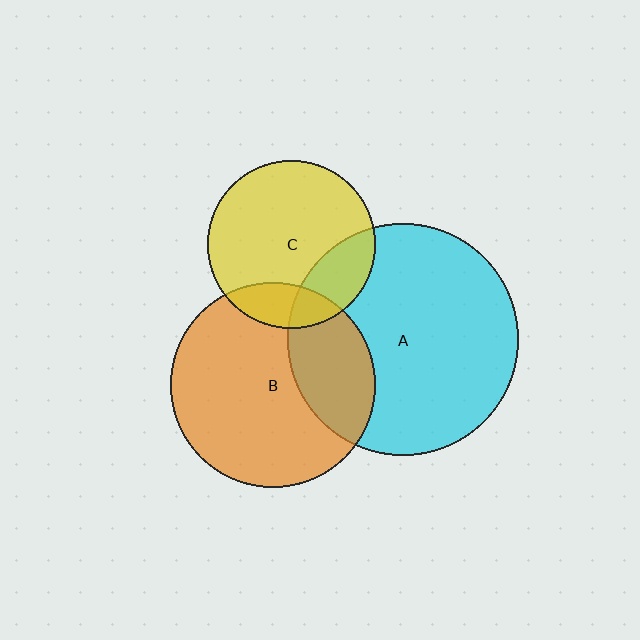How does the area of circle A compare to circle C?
Approximately 1.9 times.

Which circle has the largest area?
Circle A (cyan).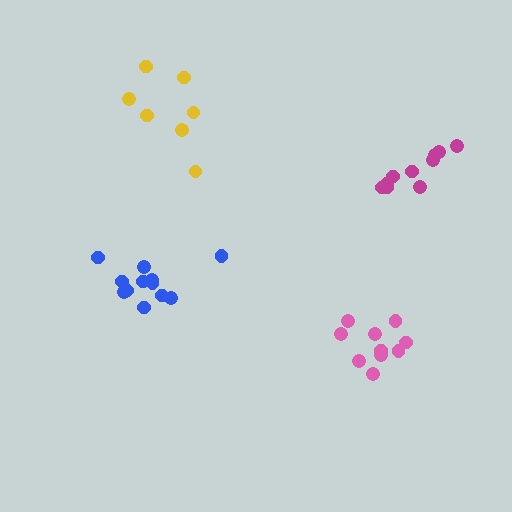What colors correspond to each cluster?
The clusters are colored: yellow, blue, magenta, pink.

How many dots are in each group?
Group 1: 7 dots, Group 2: 12 dots, Group 3: 10 dots, Group 4: 10 dots (39 total).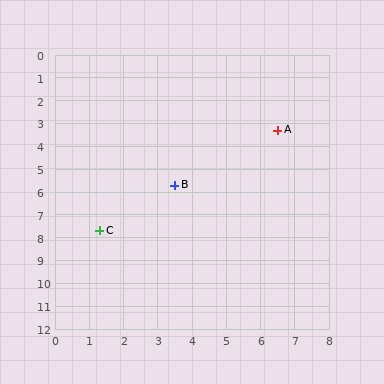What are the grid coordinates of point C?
Point C is at approximately (1.3, 7.7).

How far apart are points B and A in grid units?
Points B and A are about 3.8 grid units apart.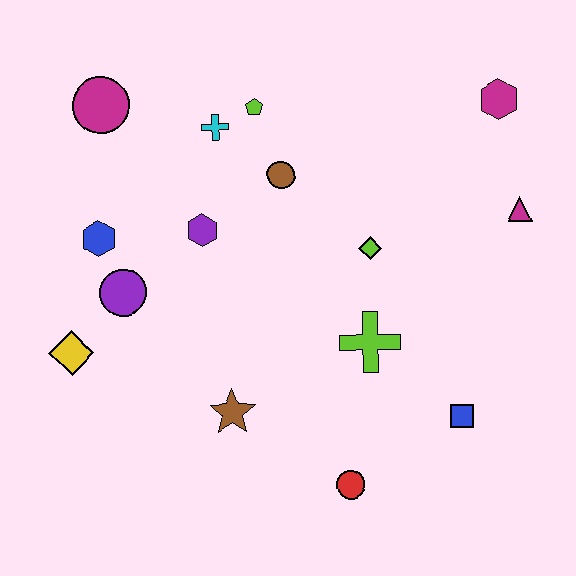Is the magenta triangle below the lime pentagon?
Yes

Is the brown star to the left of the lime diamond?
Yes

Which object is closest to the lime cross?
The lime diamond is closest to the lime cross.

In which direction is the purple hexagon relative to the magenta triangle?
The purple hexagon is to the left of the magenta triangle.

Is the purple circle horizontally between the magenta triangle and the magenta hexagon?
No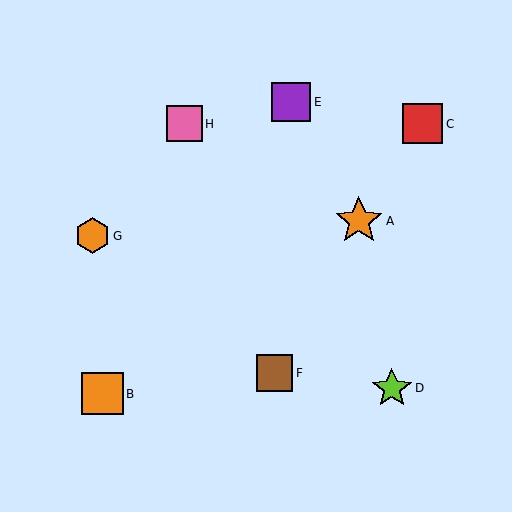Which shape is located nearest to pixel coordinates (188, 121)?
The pink square (labeled H) at (184, 124) is nearest to that location.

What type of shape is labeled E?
Shape E is a purple square.